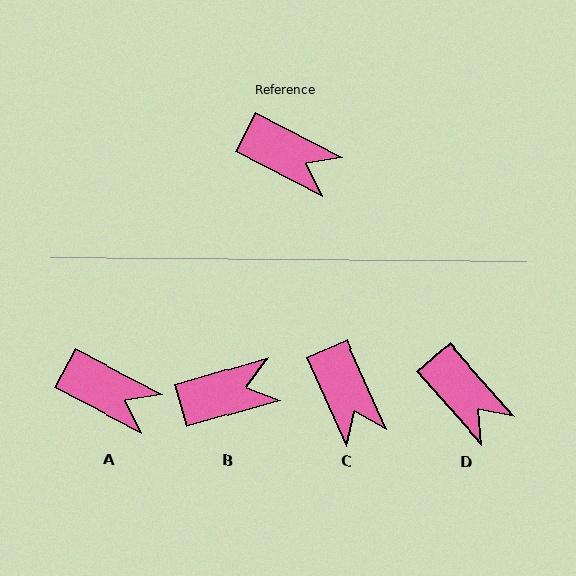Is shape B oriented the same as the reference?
No, it is off by about 44 degrees.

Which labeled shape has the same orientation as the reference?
A.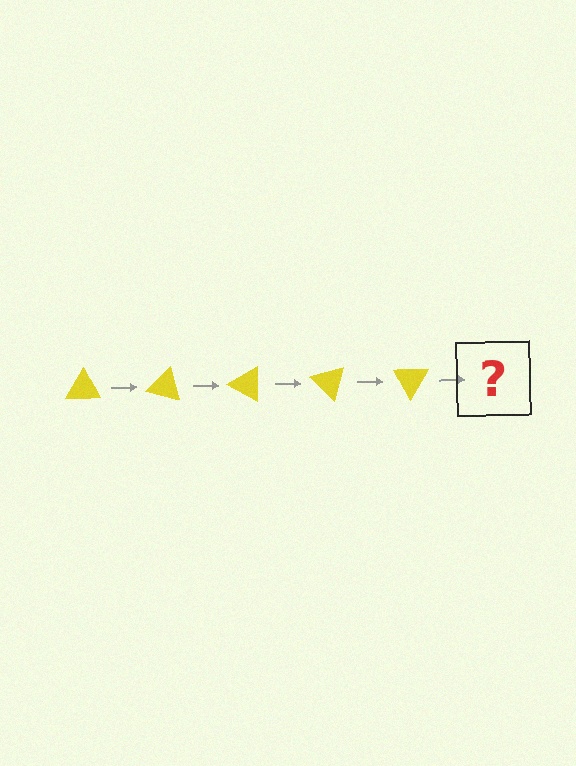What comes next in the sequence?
The next element should be a yellow triangle rotated 75 degrees.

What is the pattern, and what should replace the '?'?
The pattern is that the triangle rotates 15 degrees each step. The '?' should be a yellow triangle rotated 75 degrees.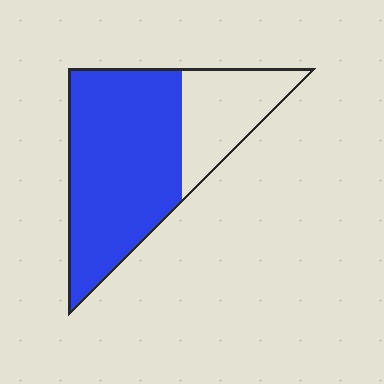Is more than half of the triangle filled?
Yes.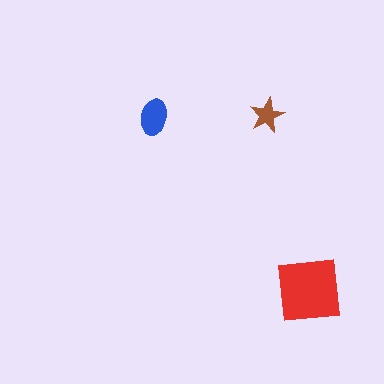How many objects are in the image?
There are 3 objects in the image.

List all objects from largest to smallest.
The red square, the blue ellipse, the brown star.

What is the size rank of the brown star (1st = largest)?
3rd.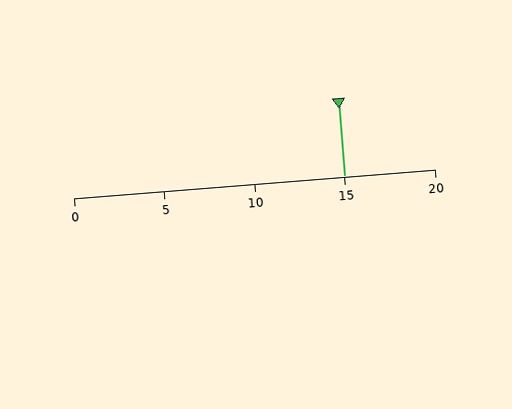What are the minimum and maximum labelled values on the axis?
The axis runs from 0 to 20.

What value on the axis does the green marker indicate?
The marker indicates approximately 15.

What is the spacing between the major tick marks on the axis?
The major ticks are spaced 5 apart.